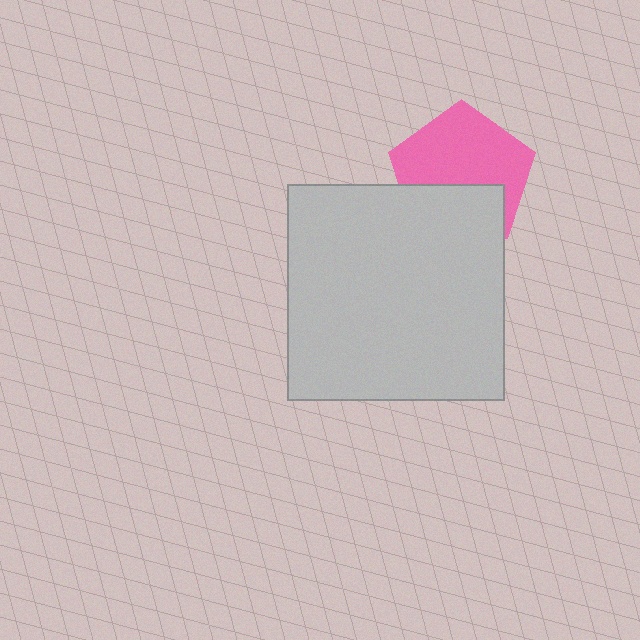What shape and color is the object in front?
The object in front is a light gray square.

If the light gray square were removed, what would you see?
You would see the complete pink pentagon.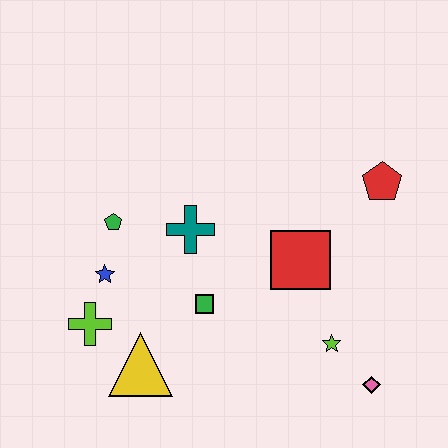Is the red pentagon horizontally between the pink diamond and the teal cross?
No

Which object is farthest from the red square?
The lime cross is farthest from the red square.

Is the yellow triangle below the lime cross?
Yes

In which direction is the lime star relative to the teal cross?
The lime star is to the right of the teal cross.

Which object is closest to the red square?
The lime star is closest to the red square.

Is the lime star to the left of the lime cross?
No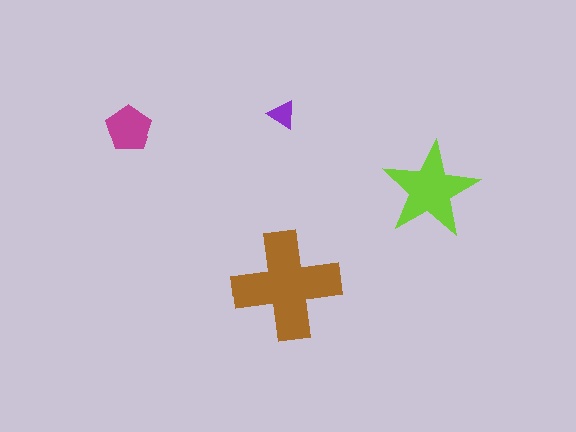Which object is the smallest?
The purple triangle.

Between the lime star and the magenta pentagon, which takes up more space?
The lime star.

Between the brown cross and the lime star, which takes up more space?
The brown cross.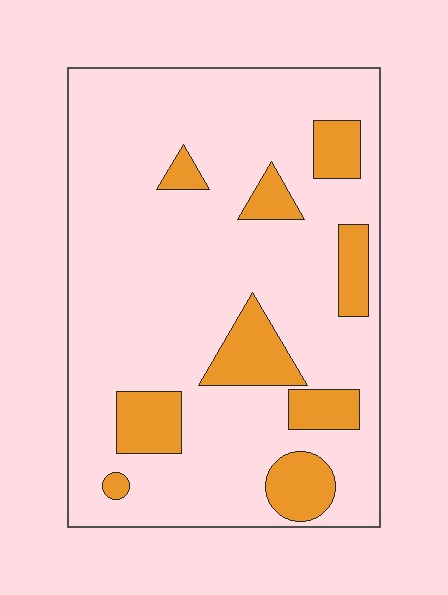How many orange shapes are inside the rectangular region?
9.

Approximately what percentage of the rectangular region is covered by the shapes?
Approximately 20%.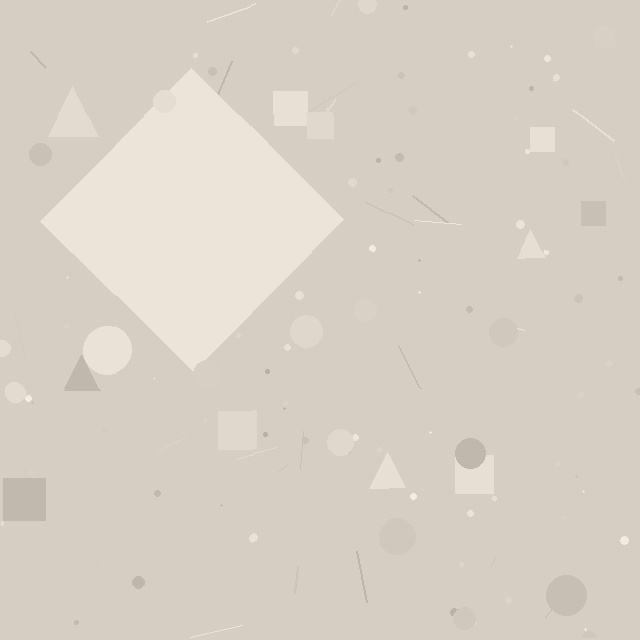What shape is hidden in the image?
A diamond is hidden in the image.